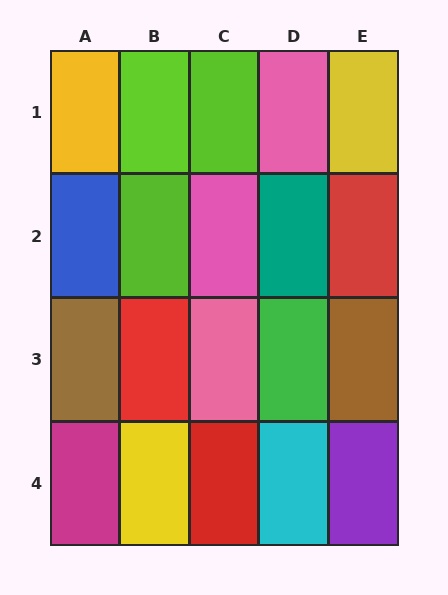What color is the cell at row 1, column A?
Yellow.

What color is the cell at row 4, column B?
Yellow.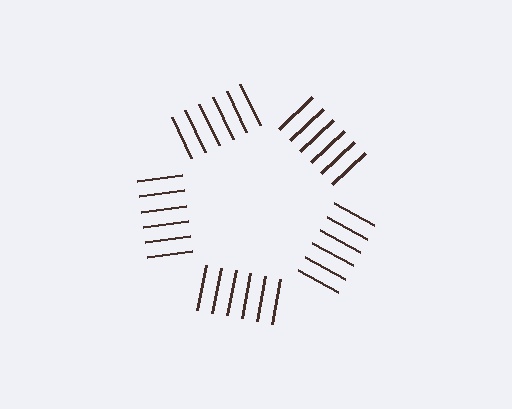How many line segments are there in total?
30 — 6 along each of the 5 edges.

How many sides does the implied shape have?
5 sides — the line-ends trace a pentagon.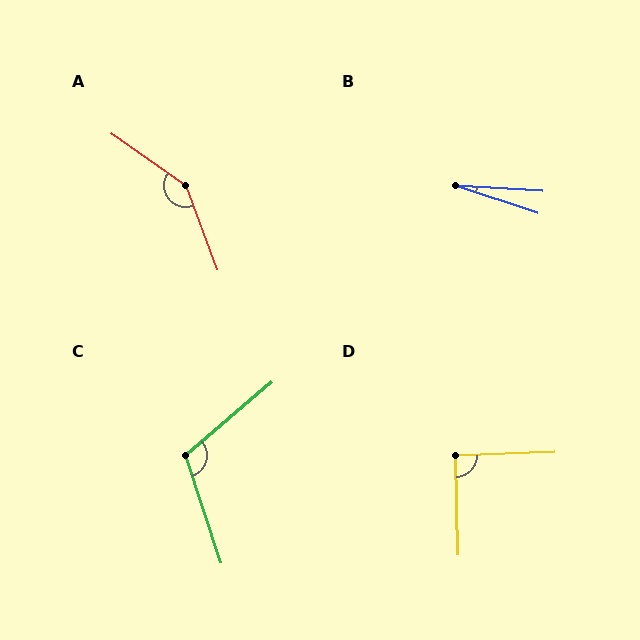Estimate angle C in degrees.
Approximately 112 degrees.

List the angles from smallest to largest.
B (15°), D (90°), C (112°), A (146°).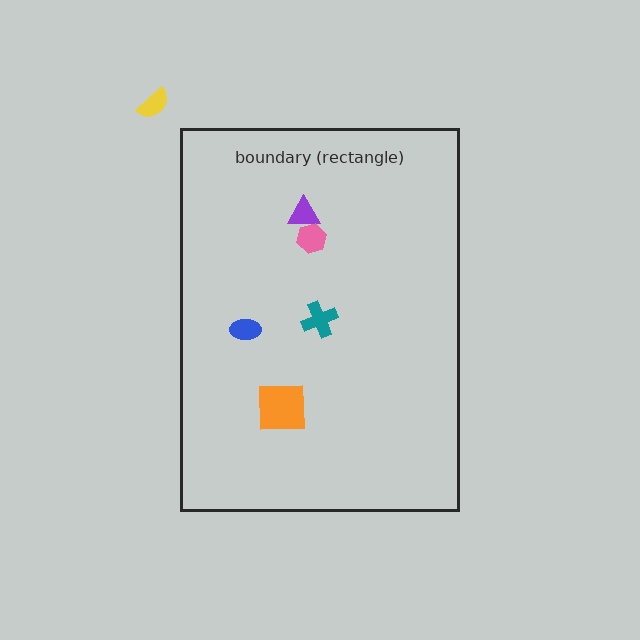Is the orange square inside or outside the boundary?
Inside.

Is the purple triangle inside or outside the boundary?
Inside.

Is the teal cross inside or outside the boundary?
Inside.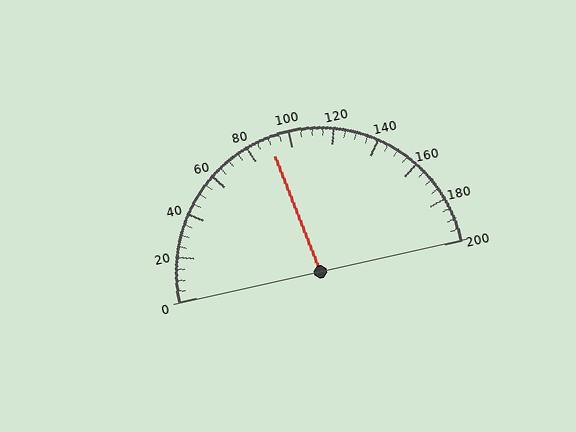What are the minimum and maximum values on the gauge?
The gauge ranges from 0 to 200.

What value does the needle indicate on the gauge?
The needle indicates approximately 90.